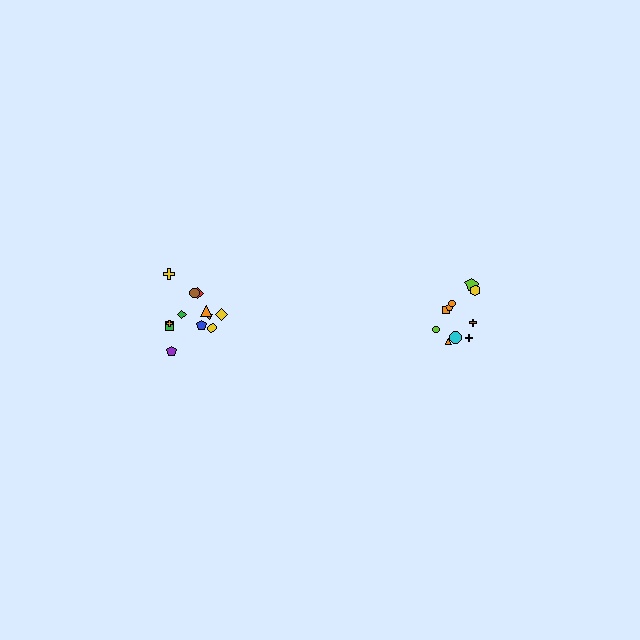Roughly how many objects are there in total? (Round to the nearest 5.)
Roughly 20 objects in total.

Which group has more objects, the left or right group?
The left group.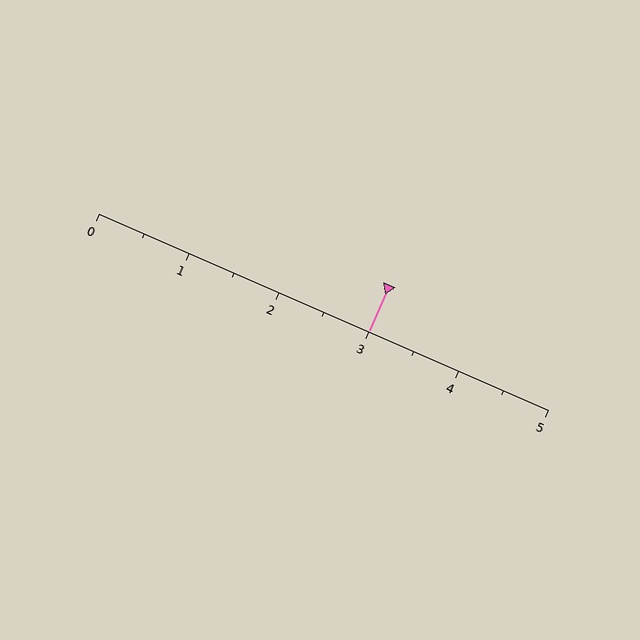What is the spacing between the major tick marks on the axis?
The major ticks are spaced 1 apart.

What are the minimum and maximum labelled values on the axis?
The axis runs from 0 to 5.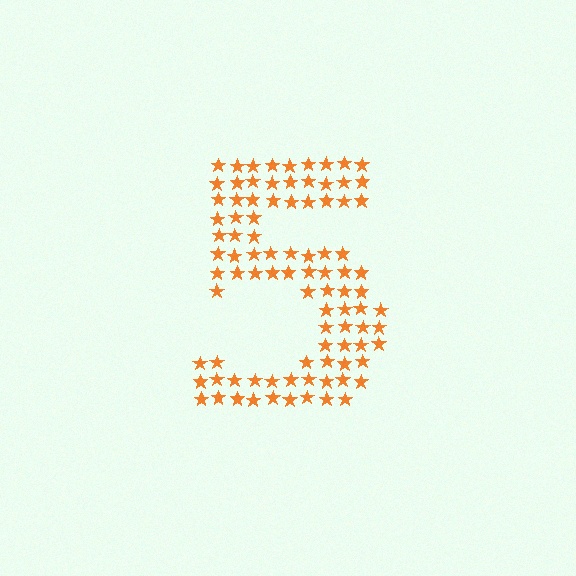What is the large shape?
The large shape is the digit 5.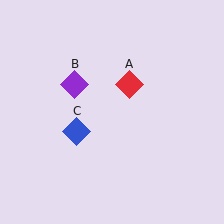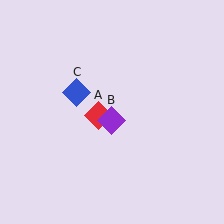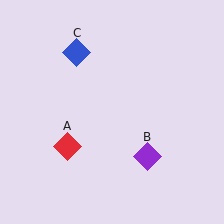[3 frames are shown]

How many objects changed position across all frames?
3 objects changed position: red diamond (object A), purple diamond (object B), blue diamond (object C).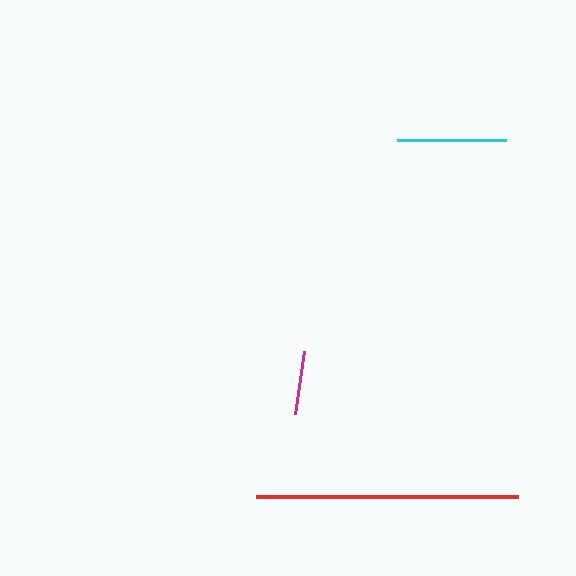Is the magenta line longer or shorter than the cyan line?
The cyan line is longer than the magenta line.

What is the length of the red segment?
The red segment is approximately 262 pixels long.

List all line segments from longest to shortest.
From longest to shortest: red, cyan, magenta.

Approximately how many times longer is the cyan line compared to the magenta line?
The cyan line is approximately 1.7 times the length of the magenta line.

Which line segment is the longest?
The red line is the longest at approximately 262 pixels.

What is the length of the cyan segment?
The cyan segment is approximately 109 pixels long.